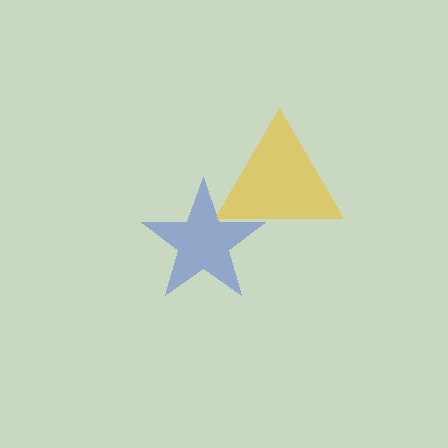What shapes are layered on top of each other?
The layered shapes are: a blue star, a yellow triangle.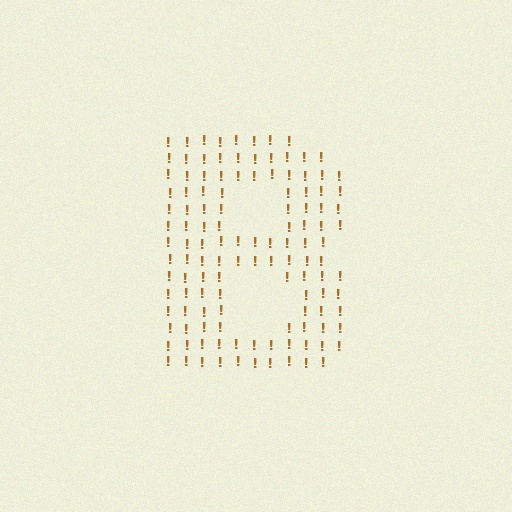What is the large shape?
The large shape is the letter B.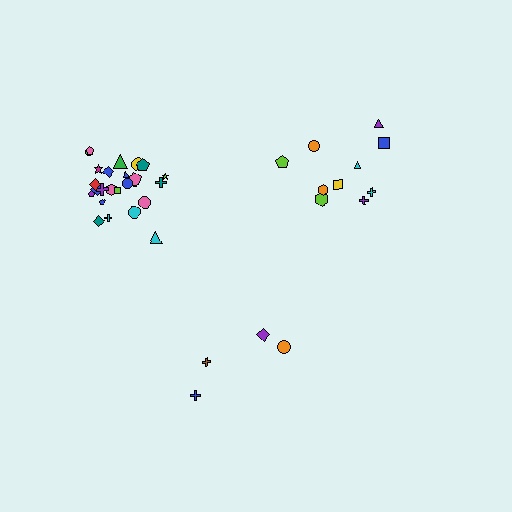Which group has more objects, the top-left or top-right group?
The top-left group.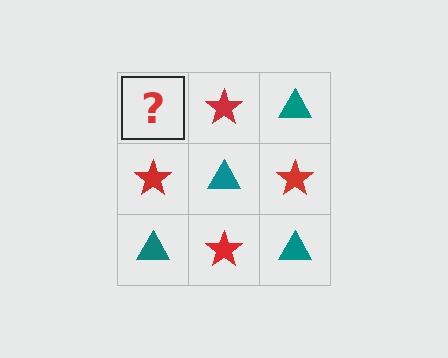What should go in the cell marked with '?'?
The missing cell should contain a teal triangle.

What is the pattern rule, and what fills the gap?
The rule is that it alternates teal triangle and red star in a checkerboard pattern. The gap should be filled with a teal triangle.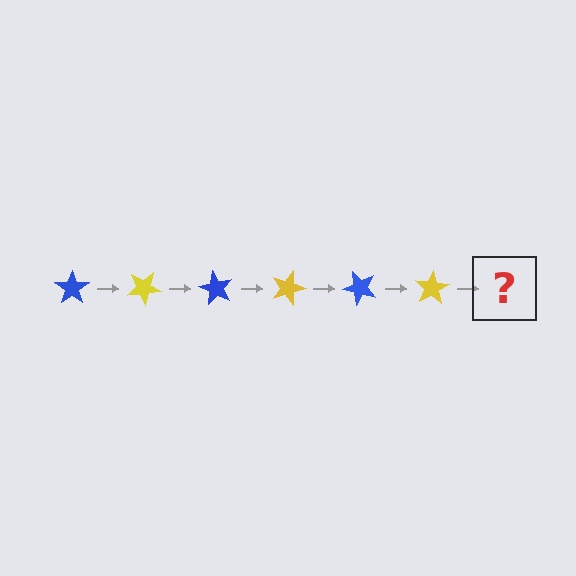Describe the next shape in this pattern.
It should be a blue star, rotated 180 degrees from the start.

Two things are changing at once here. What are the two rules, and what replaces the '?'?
The two rules are that it rotates 30 degrees each step and the color cycles through blue and yellow. The '?' should be a blue star, rotated 180 degrees from the start.